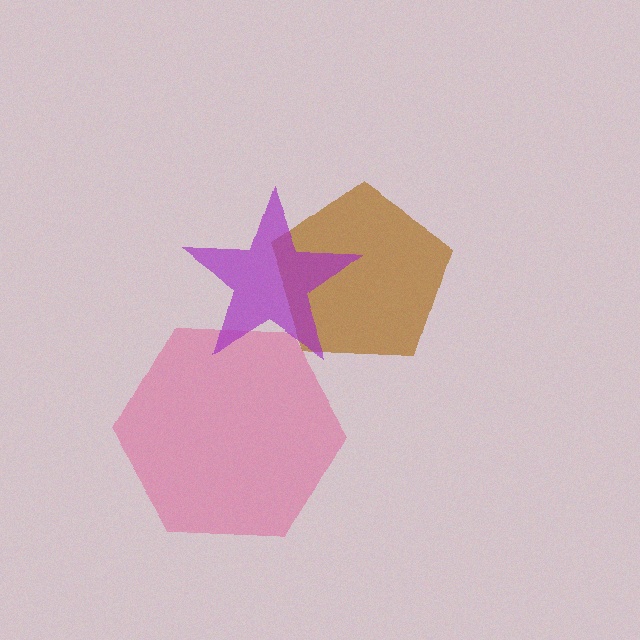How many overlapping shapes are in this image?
There are 3 overlapping shapes in the image.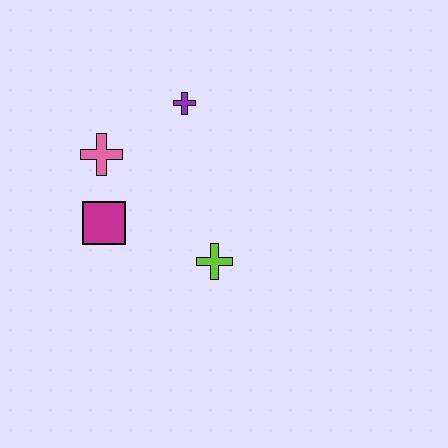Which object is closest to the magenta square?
The pink cross is closest to the magenta square.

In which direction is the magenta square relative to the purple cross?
The magenta square is below the purple cross.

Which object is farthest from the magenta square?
The purple cross is farthest from the magenta square.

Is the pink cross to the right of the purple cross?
No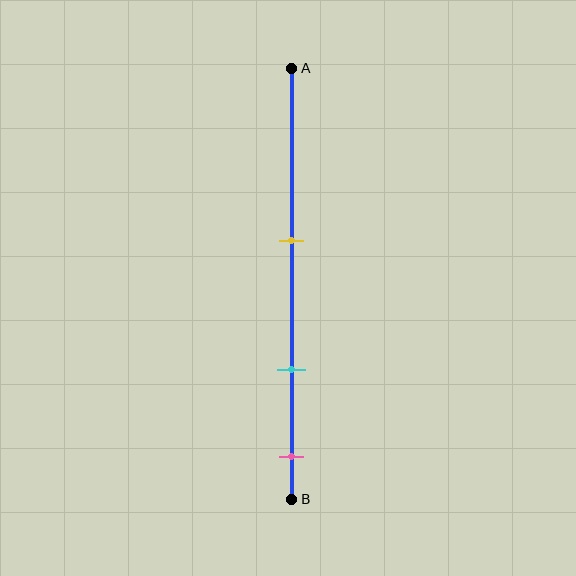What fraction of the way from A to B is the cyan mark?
The cyan mark is approximately 70% (0.7) of the way from A to B.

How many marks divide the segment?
There are 3 marks dividing the segment.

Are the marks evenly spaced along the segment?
Yes, the marks are approximately evenly spaced.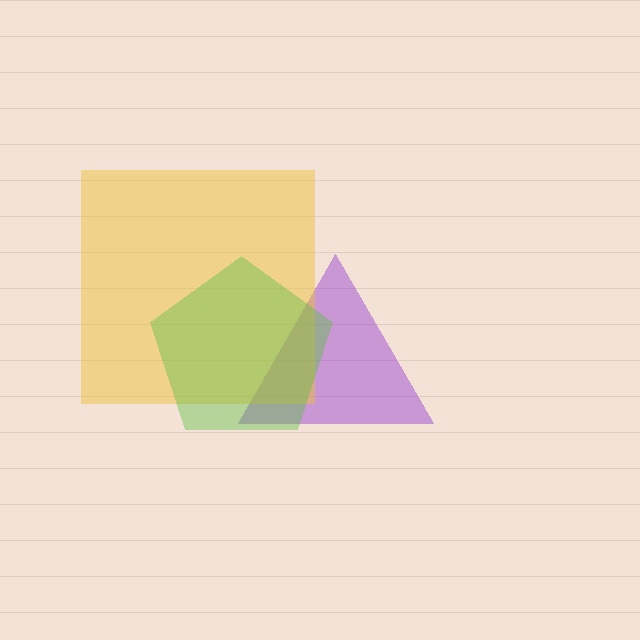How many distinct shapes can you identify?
There are 3 distinct shapes: a purple triangle, a yellow square, a lime pentagon.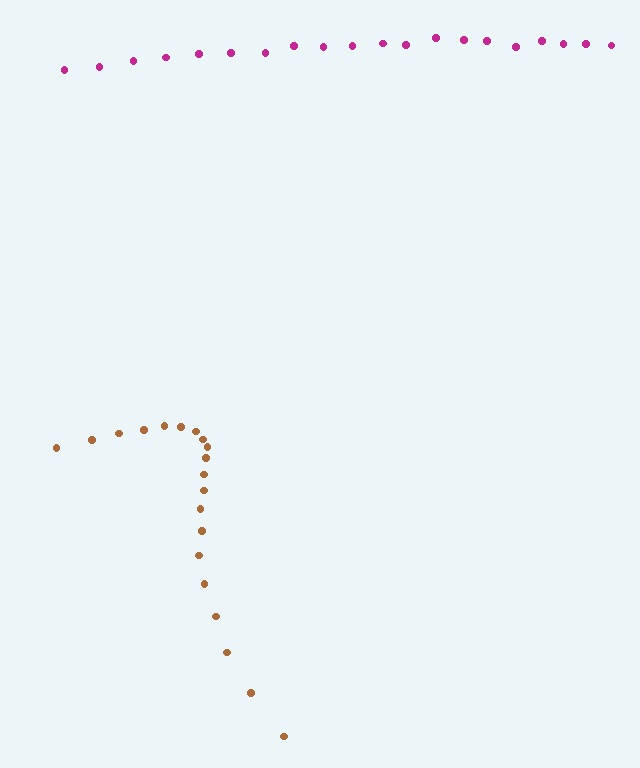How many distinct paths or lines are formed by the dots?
There are 2 distinct paths.